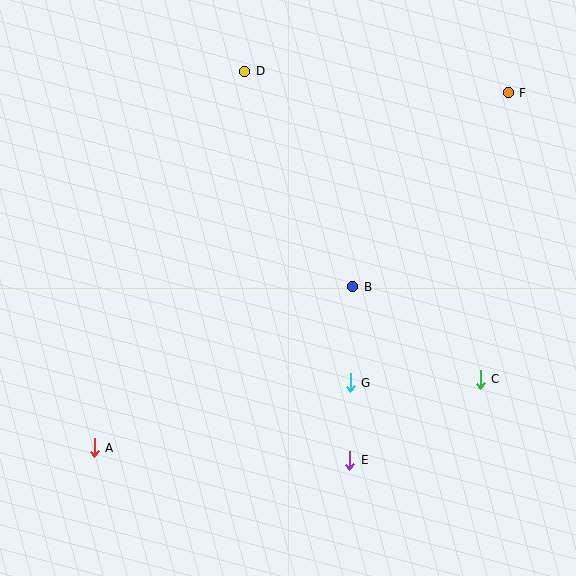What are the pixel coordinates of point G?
Point G is at (350, 383).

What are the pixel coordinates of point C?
Point C is at (480, 379).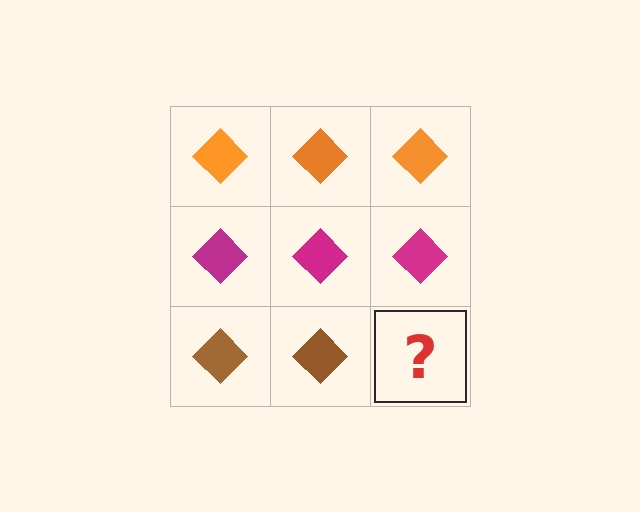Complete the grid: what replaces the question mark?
The question mark should be replaced with a brown diamond.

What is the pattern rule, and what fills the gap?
The rule is that each row has a consistent color. The gap should be filled with a brown diamond.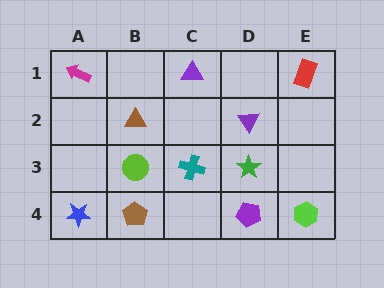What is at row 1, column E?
A red rectangle.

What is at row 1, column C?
A purple triangle.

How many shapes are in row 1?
3 shapes.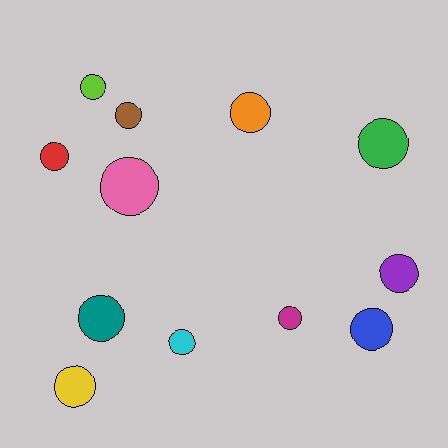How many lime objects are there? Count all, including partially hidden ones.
There is 1 lime object.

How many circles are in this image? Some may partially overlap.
There are 12 circles.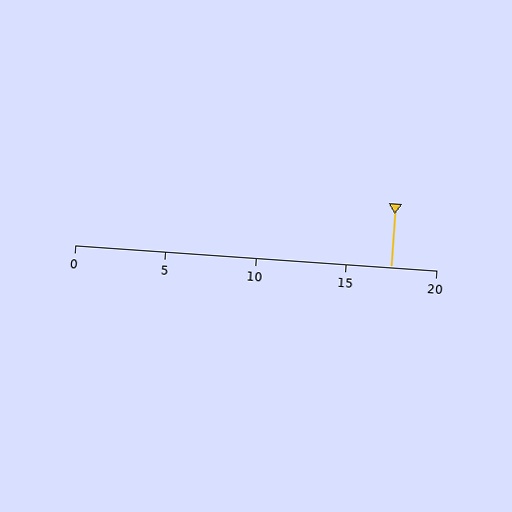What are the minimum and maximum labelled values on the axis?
The axis runs from 0 to 20.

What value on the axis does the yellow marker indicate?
The marker indicates approximately 17.5.